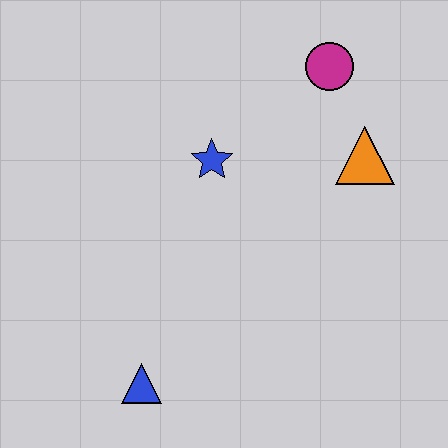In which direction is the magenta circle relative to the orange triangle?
The magenta circle is above the orange triangle.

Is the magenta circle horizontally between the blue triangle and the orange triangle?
Yes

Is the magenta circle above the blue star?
Yes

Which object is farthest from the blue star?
The blue triangle is farthest from the blue star.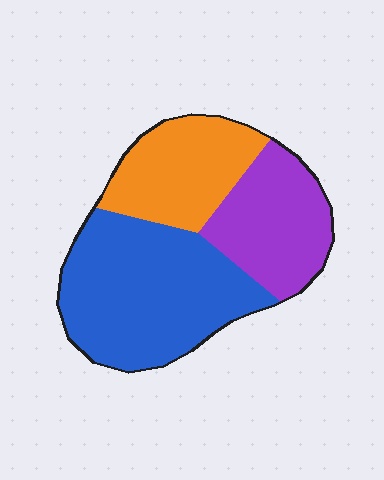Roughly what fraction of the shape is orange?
Orange covers 26% of the shape.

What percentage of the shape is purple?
Purple covers about 25% of the shape.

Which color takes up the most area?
Blue, at roughly 45%.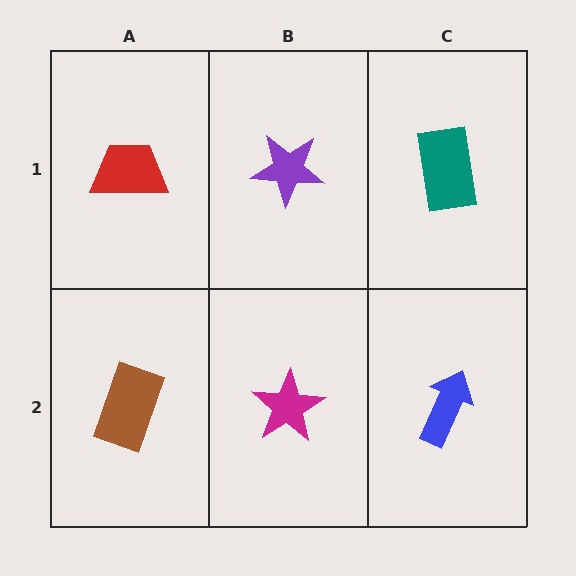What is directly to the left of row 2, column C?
A magenta star.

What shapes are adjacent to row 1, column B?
A magenta star (row 2, column B), a red trapezoid (row 1, column A), a teal rectangle (row 1, column C).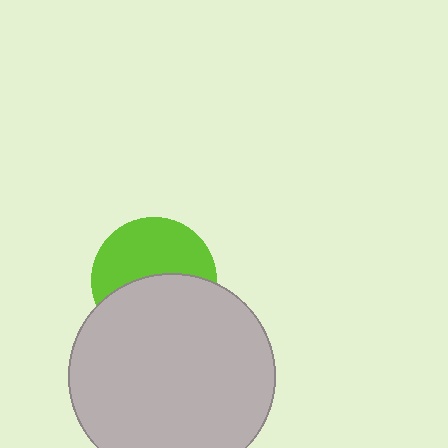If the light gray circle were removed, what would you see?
You would see the complete lime circle.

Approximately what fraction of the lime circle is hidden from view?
Roughly 49% of the lime circle is hidden behind the light gray circle.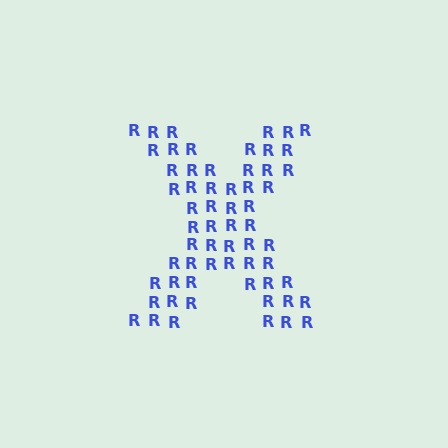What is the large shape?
The large shape is the letter X.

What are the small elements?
The small elements are letter R's.